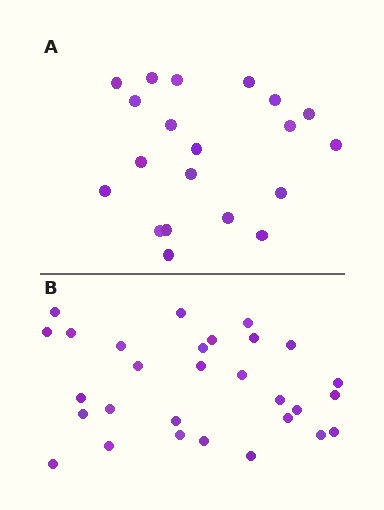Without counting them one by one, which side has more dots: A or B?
Region B (the bottom region) has more dots.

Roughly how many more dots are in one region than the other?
Region B has roughly 8 or so more dots than region A.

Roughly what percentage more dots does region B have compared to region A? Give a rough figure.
About 45% more.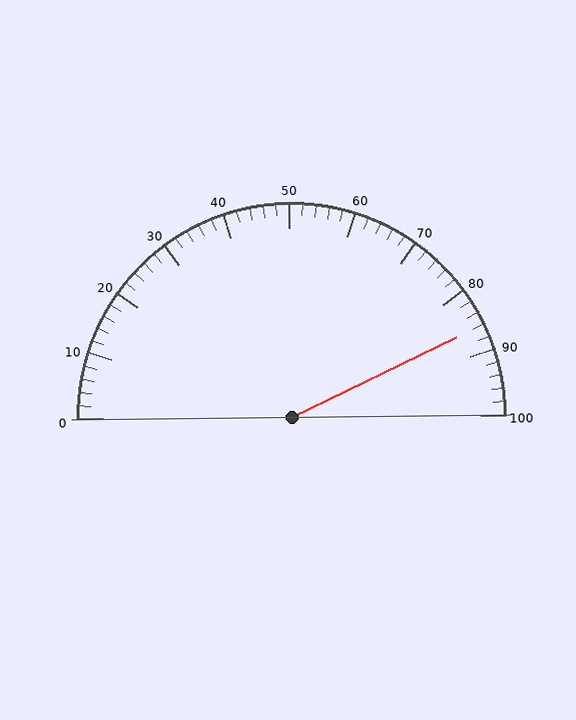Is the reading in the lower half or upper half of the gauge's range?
The reading is in the upper half of the range (0 to 100).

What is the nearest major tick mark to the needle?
The nearest major tick mark is 90.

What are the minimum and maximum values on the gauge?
The gauge ranges from 0 to 100.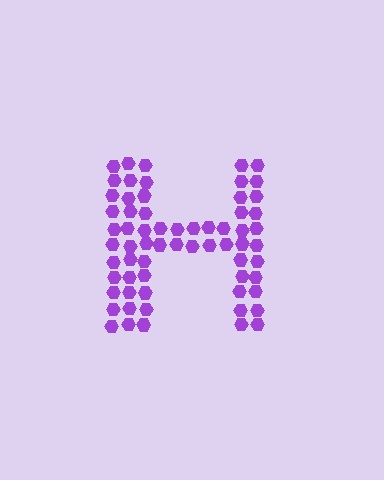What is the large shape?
The large shape is the letter H.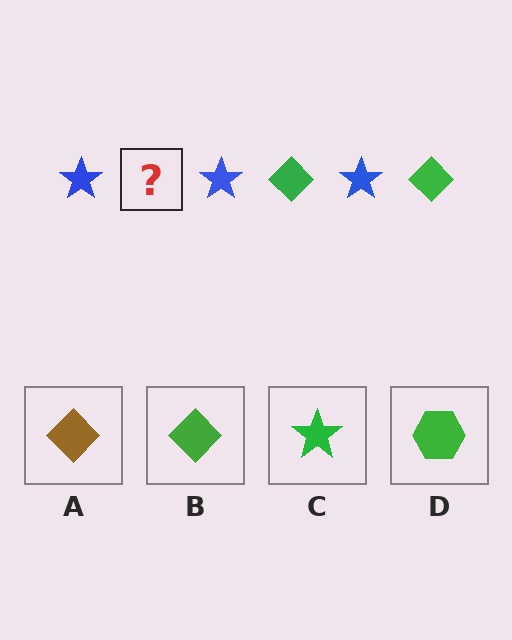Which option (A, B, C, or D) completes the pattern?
B.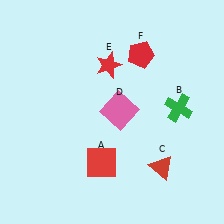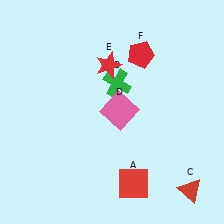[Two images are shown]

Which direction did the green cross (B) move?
The green cross (B) moved left.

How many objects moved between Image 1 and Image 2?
3 objects moved between the two images.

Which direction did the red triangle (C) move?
The red triangle (C) moved right.